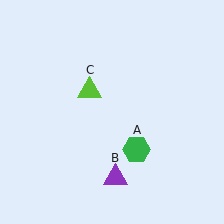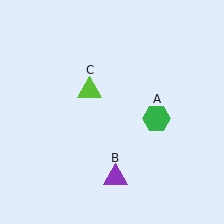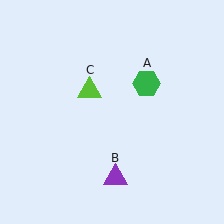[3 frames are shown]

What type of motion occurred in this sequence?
The green hexagon (object A) rotated counterclockwise around the center of the scene.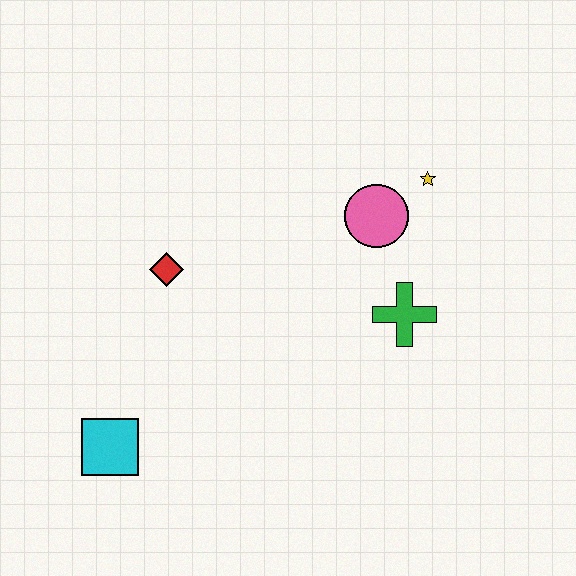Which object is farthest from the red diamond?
The yellow star is farthest from the red diamond.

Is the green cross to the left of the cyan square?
No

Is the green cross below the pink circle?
Yes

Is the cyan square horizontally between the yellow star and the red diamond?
No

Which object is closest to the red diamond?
The cyan square is closest to the red diamond.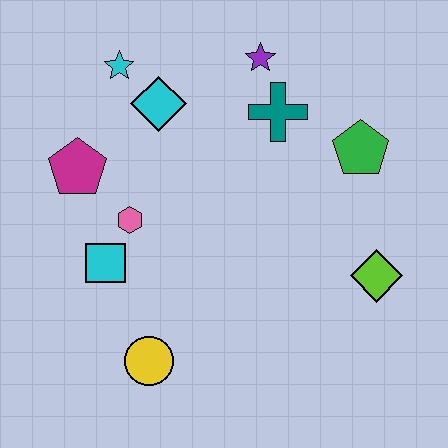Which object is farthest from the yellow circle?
The purple star is farthest from the yellow circle.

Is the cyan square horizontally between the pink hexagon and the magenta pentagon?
Yes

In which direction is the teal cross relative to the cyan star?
The teal cross is to the right of the cyan star.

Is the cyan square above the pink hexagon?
No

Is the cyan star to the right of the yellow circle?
No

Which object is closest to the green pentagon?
The teal cross is closest to the green pentagon.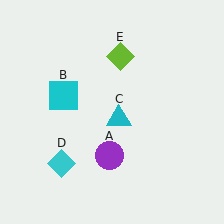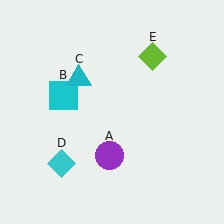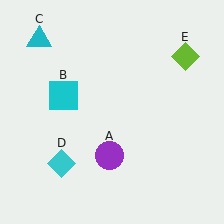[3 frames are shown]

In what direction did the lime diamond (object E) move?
The lime diamond (object E) moved right.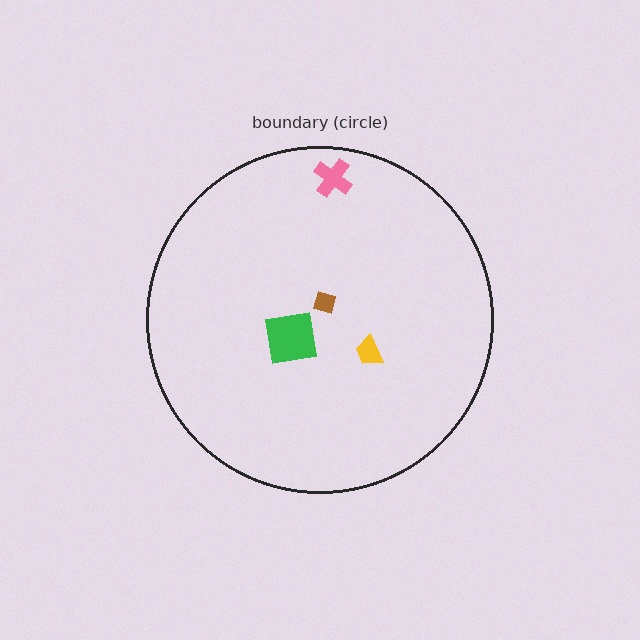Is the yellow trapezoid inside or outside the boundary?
Inside.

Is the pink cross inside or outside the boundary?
Inside.